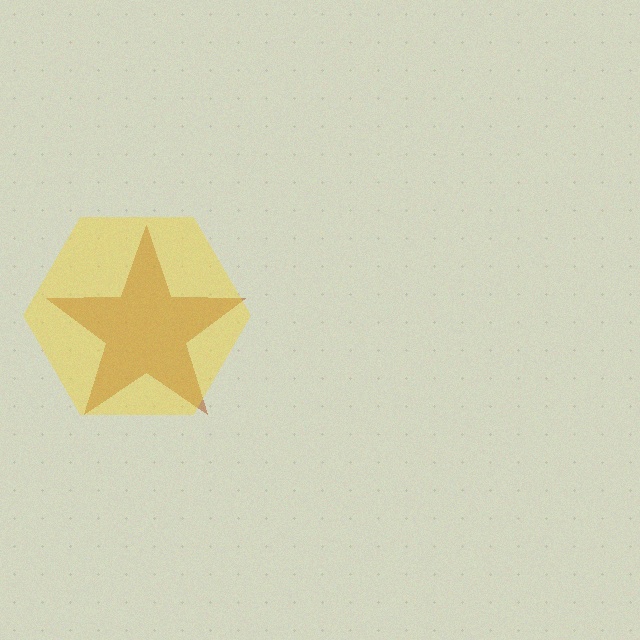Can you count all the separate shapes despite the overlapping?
Yes, there are 2 separate shapes.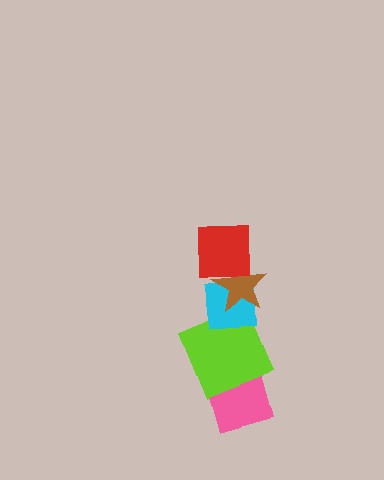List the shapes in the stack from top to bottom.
From top to bottom: the red square, the brown star, the cyan square, the lime square, the pink diamond.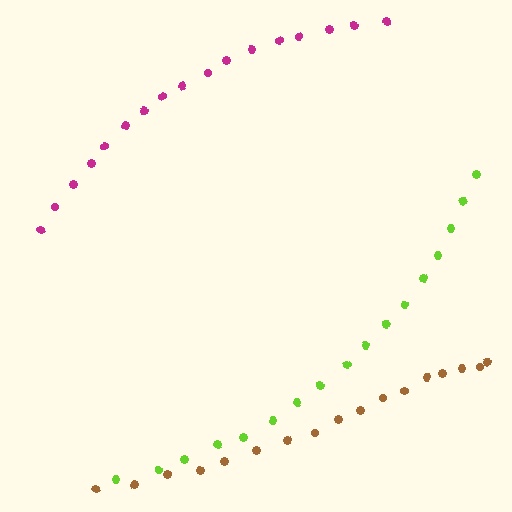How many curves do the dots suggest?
There are 3 distinct paths.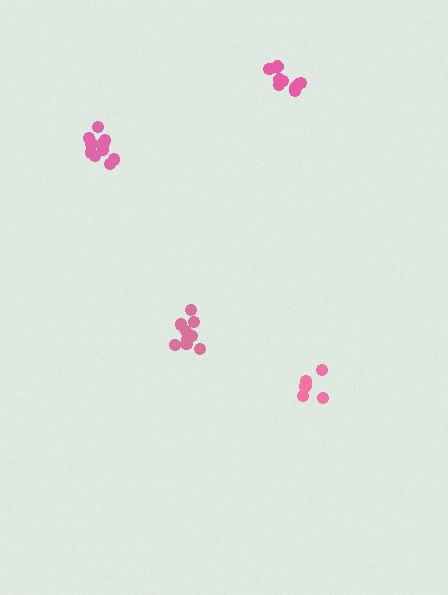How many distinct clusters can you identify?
There are 4 distinct clusters.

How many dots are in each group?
Group 1: 11 dots, Group 2: 9 dots, Group 3: 6 dots, Group 4: 9 dots (35 total).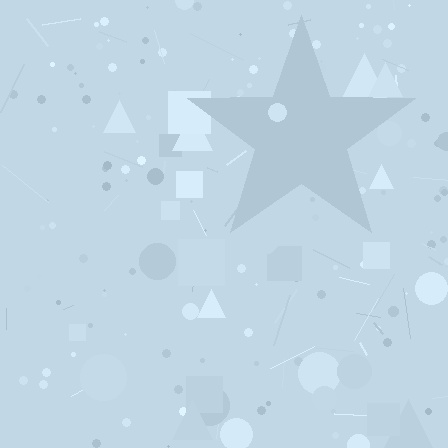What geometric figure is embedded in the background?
A star is embedded in the background.